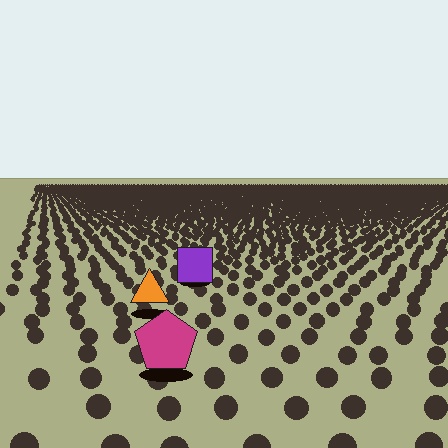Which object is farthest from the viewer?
The purple square is farthest from the viewer. It appears smaller and the ground texture around it is denser.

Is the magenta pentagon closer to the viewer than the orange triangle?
Yes. The magenta pentagon is closer — you can tell from the texture gradient: the ground texture is coarser near it.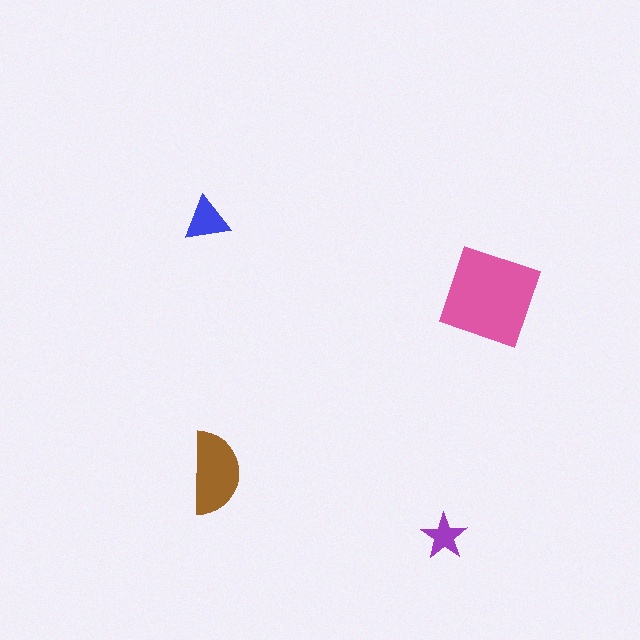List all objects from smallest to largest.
The purple star, the blue triangle, the brown semicircle, the pink diamond.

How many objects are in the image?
There are 4 objects in the image.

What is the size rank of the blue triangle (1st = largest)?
3rd.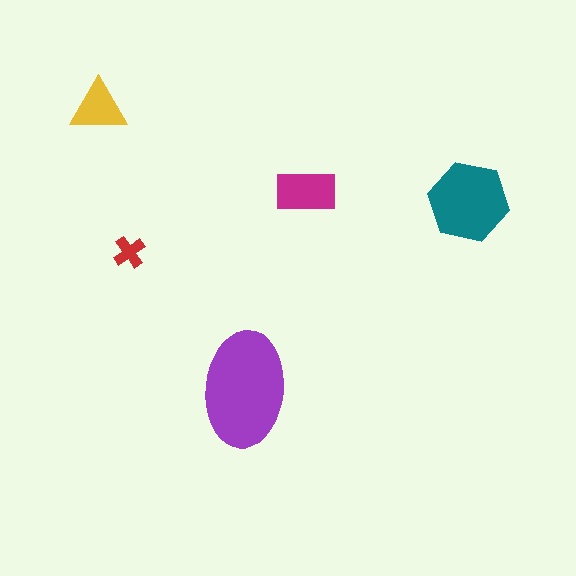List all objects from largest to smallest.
The purple ellipse, the teal hexagon, the magenta rectangle, the yellow triangle, the red cross.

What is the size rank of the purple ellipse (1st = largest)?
1st.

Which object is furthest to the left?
The yellow triangle is leftmost.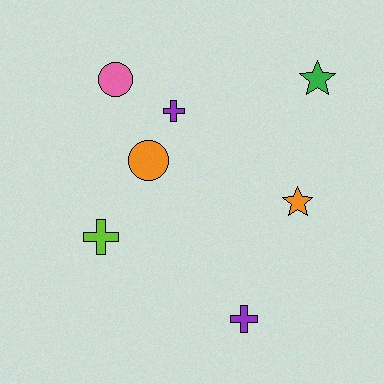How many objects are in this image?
There are 7 objects.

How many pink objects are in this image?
There is 1 pink object.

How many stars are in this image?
There are 2 stars.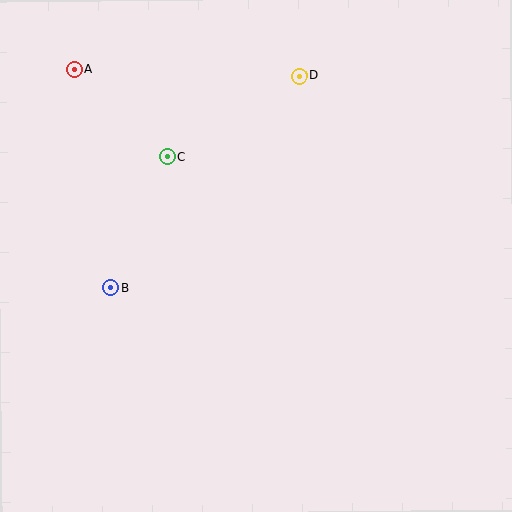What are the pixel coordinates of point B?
Point B is at (111, 288).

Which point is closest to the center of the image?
Point C at (167, 157) is closest to the center.